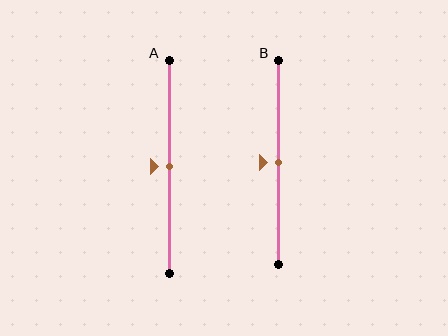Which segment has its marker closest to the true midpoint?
Segment A has its marker closest to the true midpoint.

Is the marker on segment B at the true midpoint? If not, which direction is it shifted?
Yes, the marker on segment B is at the true midpoint.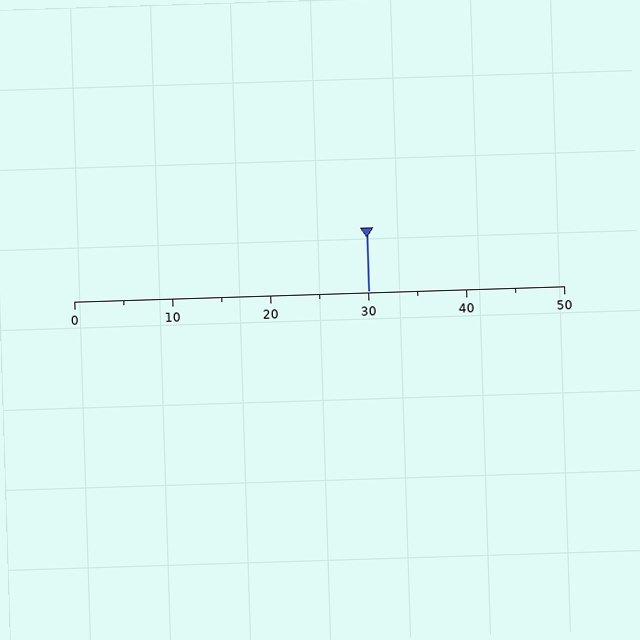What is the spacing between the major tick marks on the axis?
The major ticks are spaced 10 apart.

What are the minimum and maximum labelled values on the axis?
The axis runs from 0 to 50.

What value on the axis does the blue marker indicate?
The marker indicates approximately 30.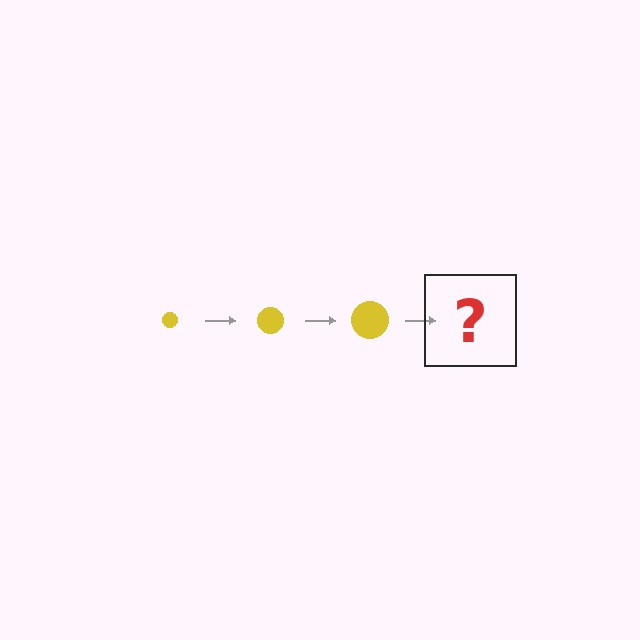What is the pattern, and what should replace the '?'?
The pattern is that the circle gets progressively larger each step. The '?' should be a yellow circle, larger than the previous one.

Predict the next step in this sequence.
The next step is a yellow circle, larger than the previous one.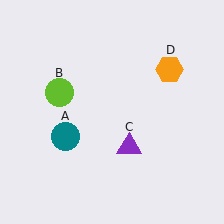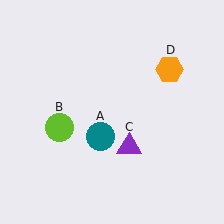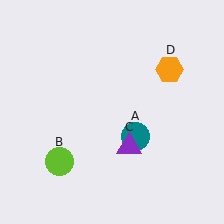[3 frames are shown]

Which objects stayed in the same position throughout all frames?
Purple triangle (object C) and orange hexagon (object D) remained stationary.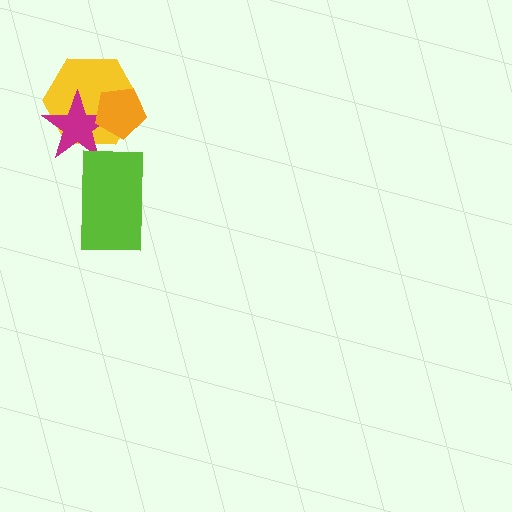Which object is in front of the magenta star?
The orange pentagon is in front of the magenta star.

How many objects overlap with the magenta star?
2 objects overlap with the magenta star.